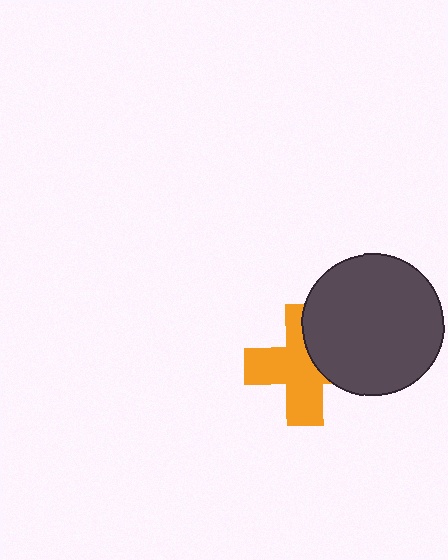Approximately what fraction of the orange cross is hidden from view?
Roughly 35% of the orange cross is hidden behind the dark gray circle.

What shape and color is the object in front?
The object in front is a dark gray circle.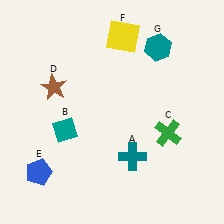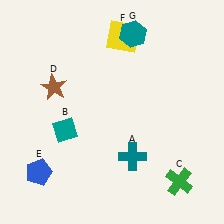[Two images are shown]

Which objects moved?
The objects that moved are: the green cross (C), the teal hexagon (G).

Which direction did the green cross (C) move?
The green cross (C) moved down.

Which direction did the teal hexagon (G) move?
The teal hexagon (G) moved left.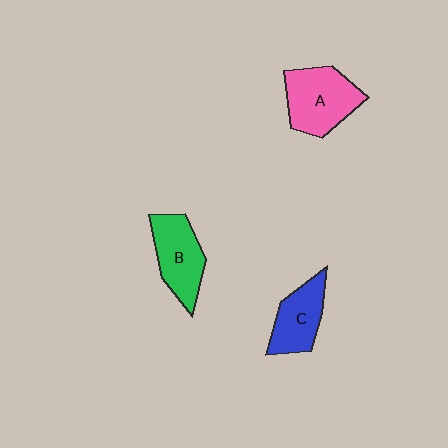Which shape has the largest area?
Shape A (pink).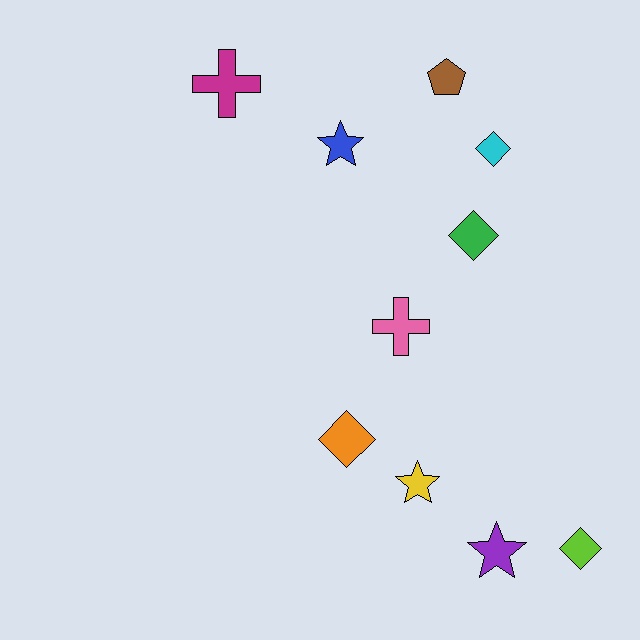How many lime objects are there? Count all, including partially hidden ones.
There is 1 lime object.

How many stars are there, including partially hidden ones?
There are 3 stars.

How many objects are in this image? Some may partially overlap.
There are 10 objects.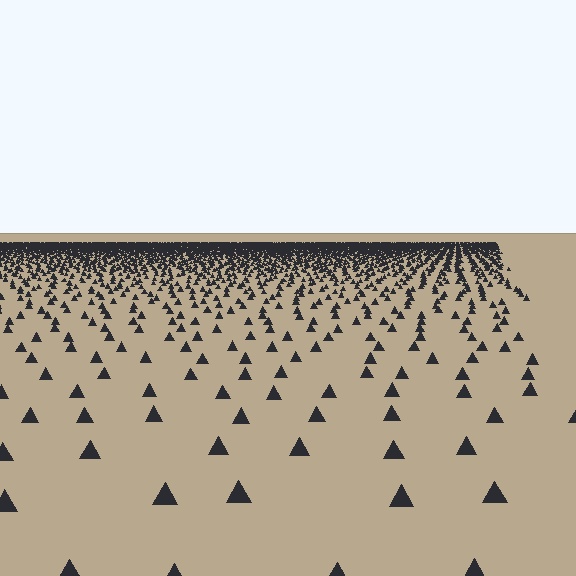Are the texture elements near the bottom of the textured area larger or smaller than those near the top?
Larger. Near the bottom, elements are closer to the viewer and appear at a bigger on-screen size.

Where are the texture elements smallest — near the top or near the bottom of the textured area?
Near the top.